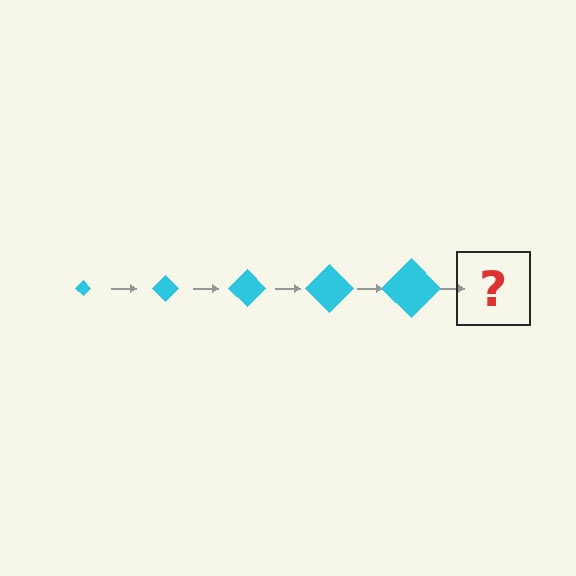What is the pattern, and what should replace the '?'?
The pattern is that the diamond gets progressively larger each step. The '?' should be a cyan diamond, larger than the previous one.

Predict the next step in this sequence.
The next step is a cyan diamond, larger than the previous one.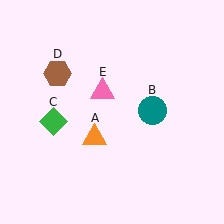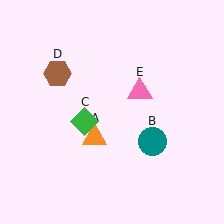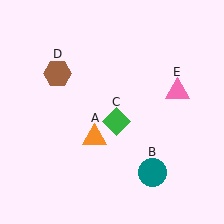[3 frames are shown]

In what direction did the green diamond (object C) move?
The green diamond (object C) moved right.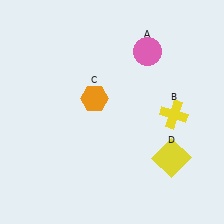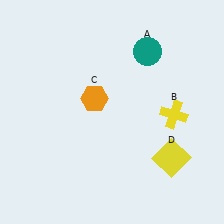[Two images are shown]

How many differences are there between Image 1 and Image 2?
There is 1 difference between the two images.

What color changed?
The circle (A) changed from pink in Image 1 to teal in Image 2.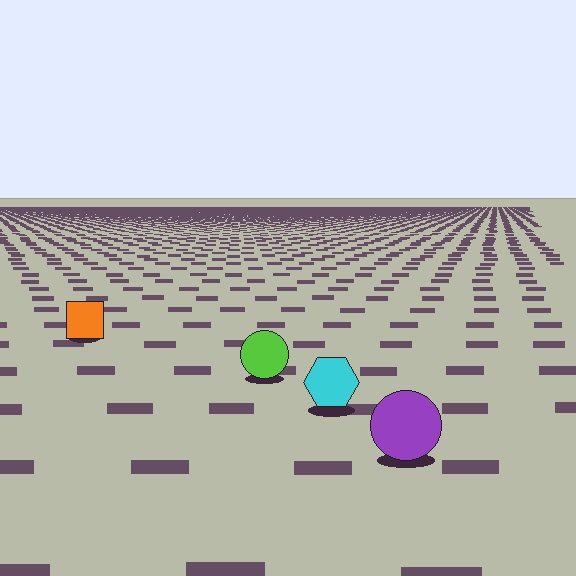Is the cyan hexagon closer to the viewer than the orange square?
Yes. The cyan hexagon is closer — you can tell from the texture gradient: the ground texture is coarser near it.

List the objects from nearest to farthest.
From nearest to farthest: the purple circle, the cyan hexagon, the lime circle, the orange square.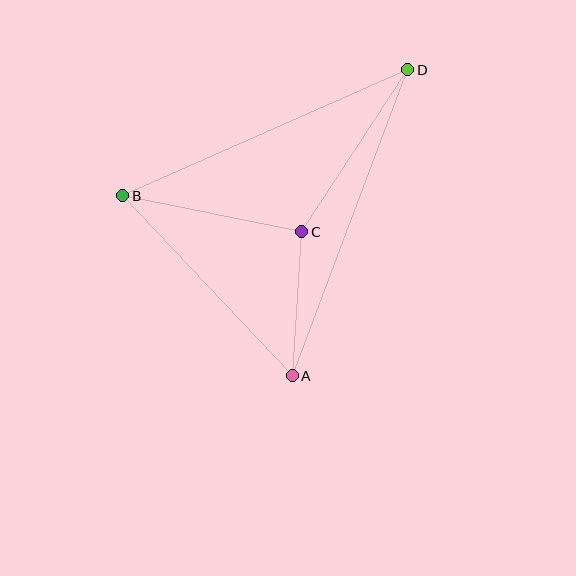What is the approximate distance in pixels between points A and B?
The distance between A and B is approximately 247 pixels.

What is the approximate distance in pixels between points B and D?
The distance between B and D is approximately 311 pixels.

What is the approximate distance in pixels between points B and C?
The distance between B and C is approximately 183 pixels.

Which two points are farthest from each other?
Points A and D are farthest from each other.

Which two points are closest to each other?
Points A and C are closest to each other.